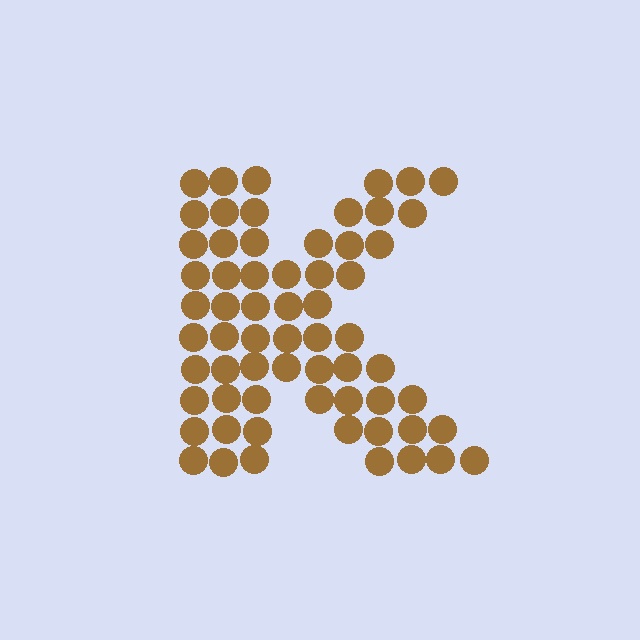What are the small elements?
The small elements are circles.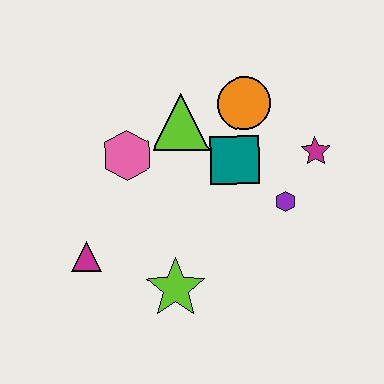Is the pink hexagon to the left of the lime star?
Yes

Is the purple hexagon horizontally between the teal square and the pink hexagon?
No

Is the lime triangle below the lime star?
No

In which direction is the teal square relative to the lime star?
The teal square is above the lime star.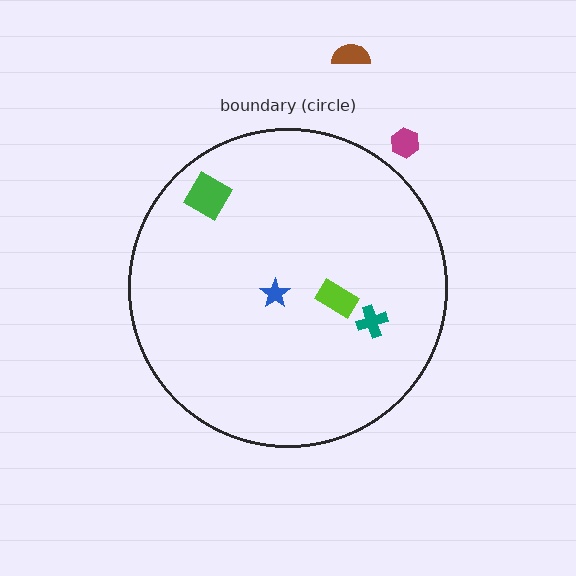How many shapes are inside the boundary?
4 inside, 2 outside.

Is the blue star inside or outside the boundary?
Inside.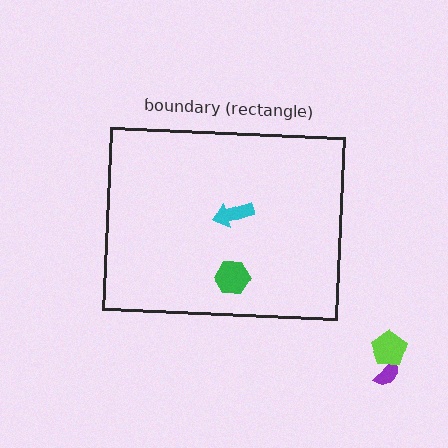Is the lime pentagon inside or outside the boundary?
Outside.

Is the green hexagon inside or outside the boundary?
Inside.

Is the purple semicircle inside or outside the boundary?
Outside.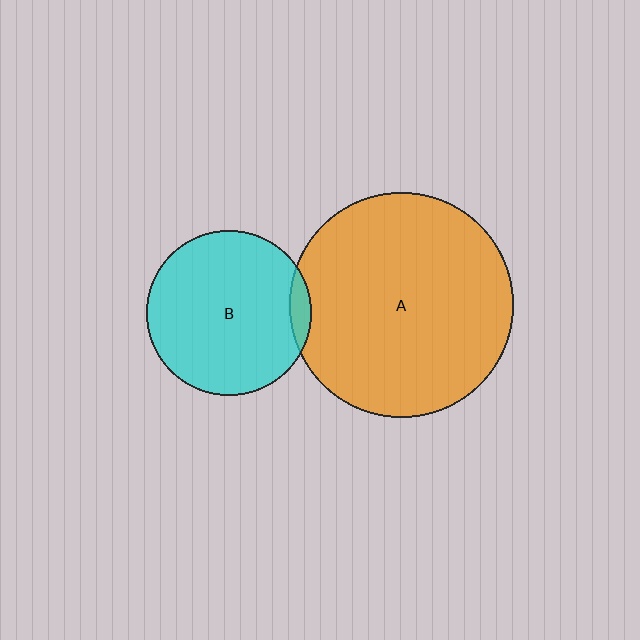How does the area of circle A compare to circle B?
Approximately 1.9 times.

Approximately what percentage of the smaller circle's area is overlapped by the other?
Approximately 5%.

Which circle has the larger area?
Circle A (orange).